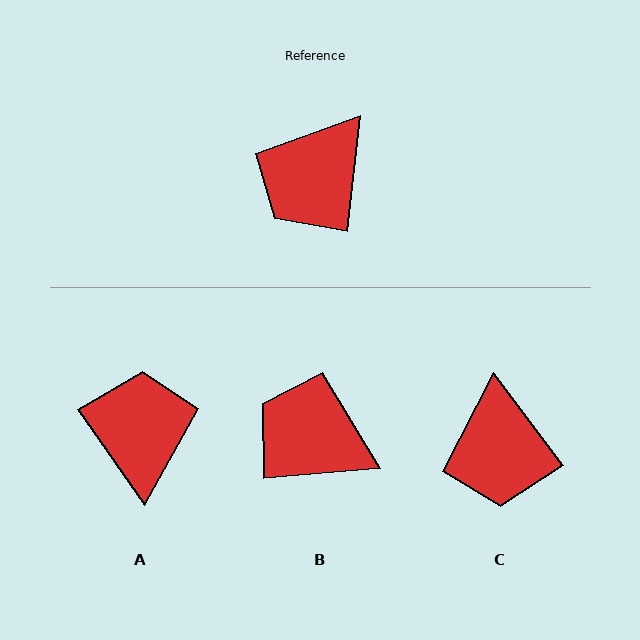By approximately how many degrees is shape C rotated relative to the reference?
Approximately 43 degrees counter-clockwise.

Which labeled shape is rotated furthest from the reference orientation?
A, about 139 degrees away.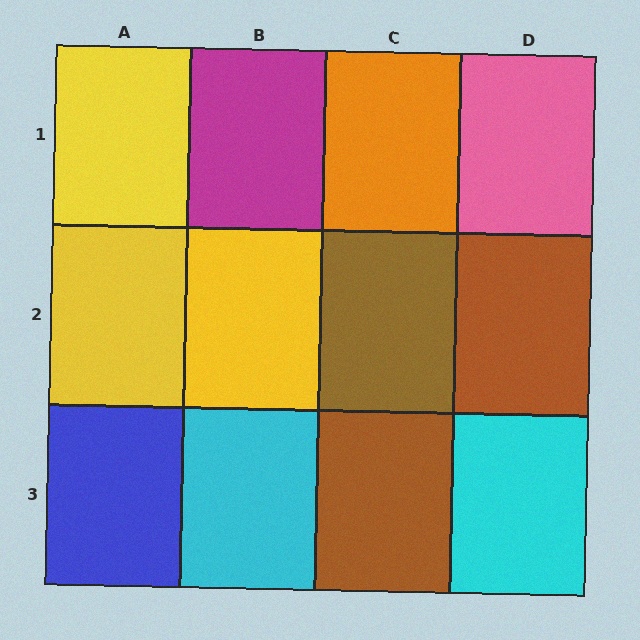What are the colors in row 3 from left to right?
Blue, cyan, brown, cyan.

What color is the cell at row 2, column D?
Brown.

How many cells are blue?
1 cell is blue.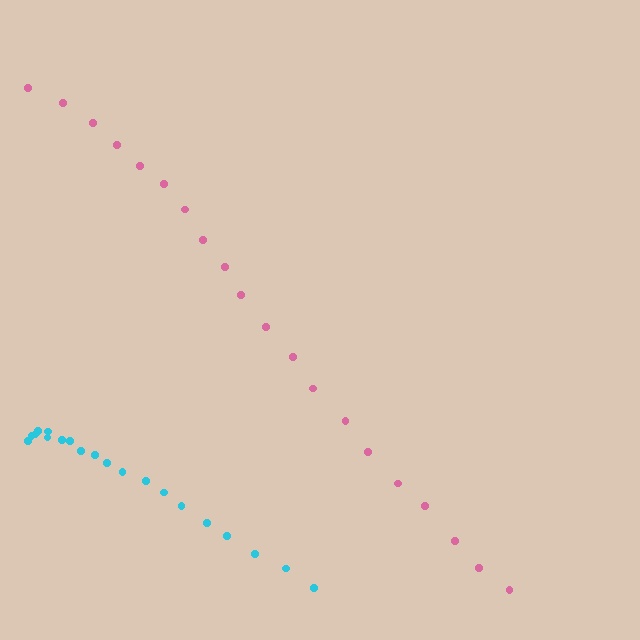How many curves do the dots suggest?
There are 2 distinct paths.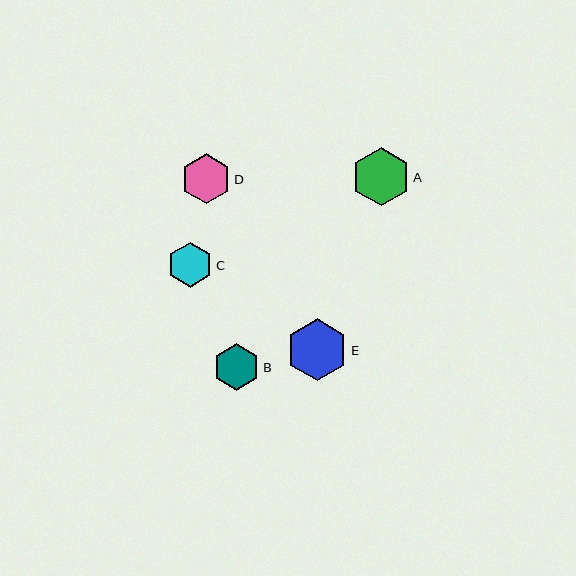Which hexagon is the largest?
Hexagon E is the largest with a size of approximately 62 pixels.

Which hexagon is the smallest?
Hexagon C is the smallest with a size of approximately 45 pixels.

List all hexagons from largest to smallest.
From largest to smallest: E, A, D, B, C.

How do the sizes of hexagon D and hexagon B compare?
Hexagon D and hexagon B are approximately the same size.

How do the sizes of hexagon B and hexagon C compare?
Hexagon B and hexagon C are approximately the same size.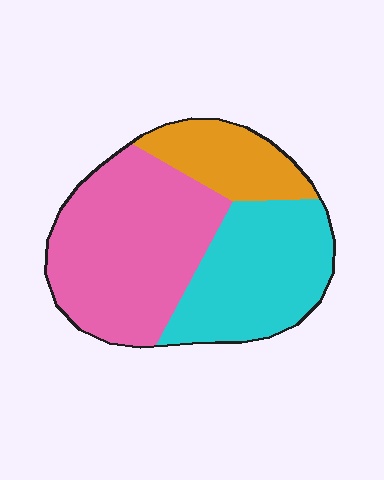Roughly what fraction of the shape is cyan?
Cyan covers around 35% of the shape.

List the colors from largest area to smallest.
From largest to smallest: pink, cyan, orange.